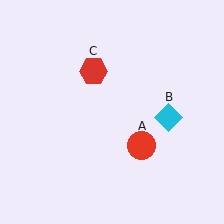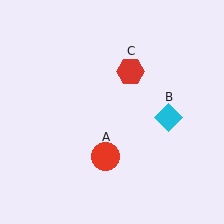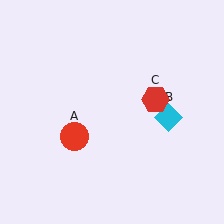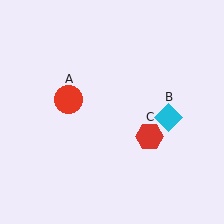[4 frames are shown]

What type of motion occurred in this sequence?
The red circle (object A), red hexagon (object C) rotated clockwise around the center of the scene.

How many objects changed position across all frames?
2 objects changed position: red circle (object A), red hexagon (object C).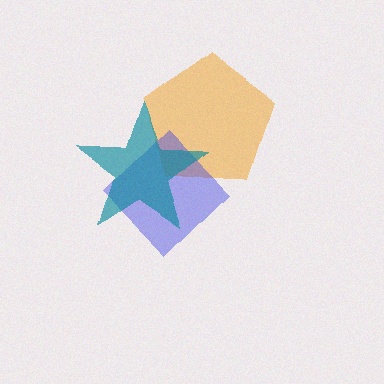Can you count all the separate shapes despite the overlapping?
Yes, there are 3 separate shapes.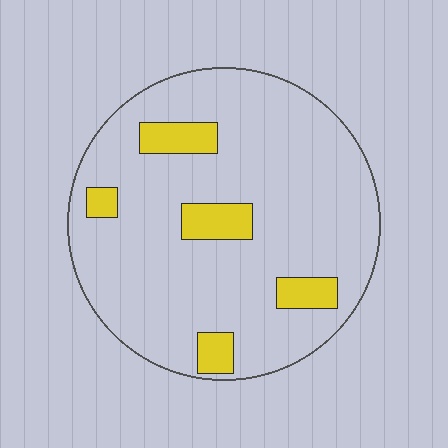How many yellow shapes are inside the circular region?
5.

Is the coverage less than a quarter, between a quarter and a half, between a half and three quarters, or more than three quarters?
Less than a quarter.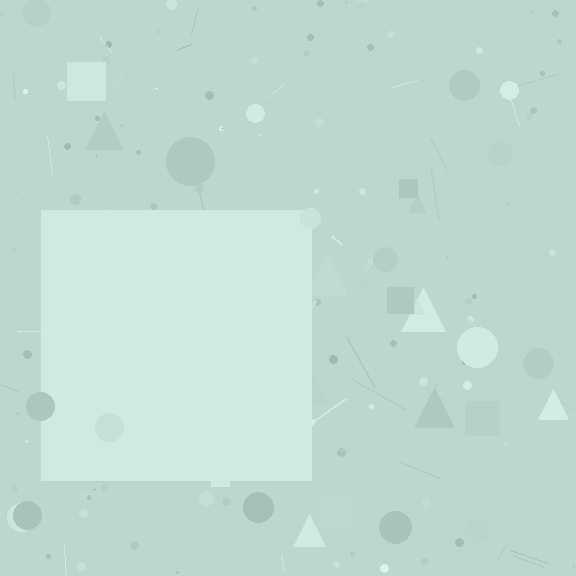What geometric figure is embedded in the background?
A square is embedded in the background.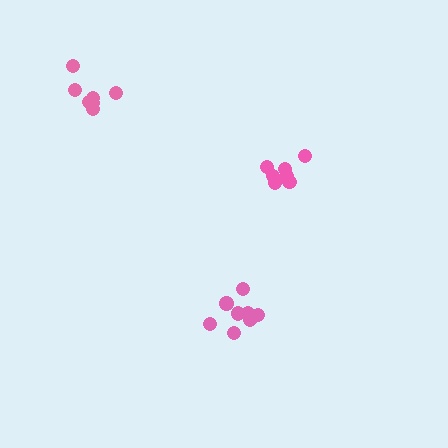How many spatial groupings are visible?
There are 3 spatial groupings.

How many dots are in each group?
Group 1: 7 dots, Group 2: 10 dots, Group 3: 7 dots (24 total).